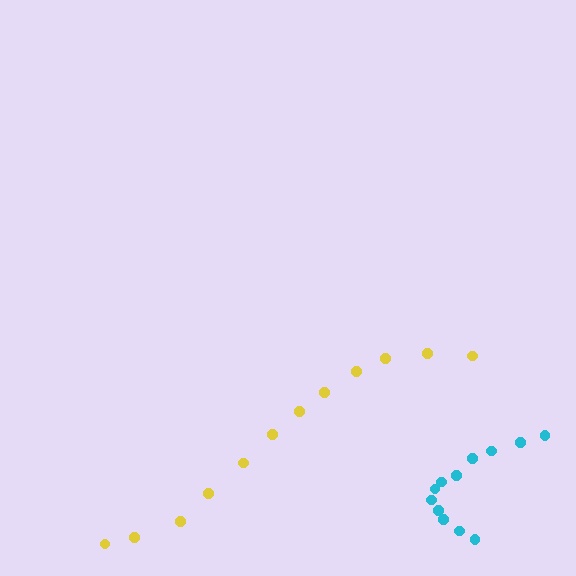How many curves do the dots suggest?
There are 2 distinct paths.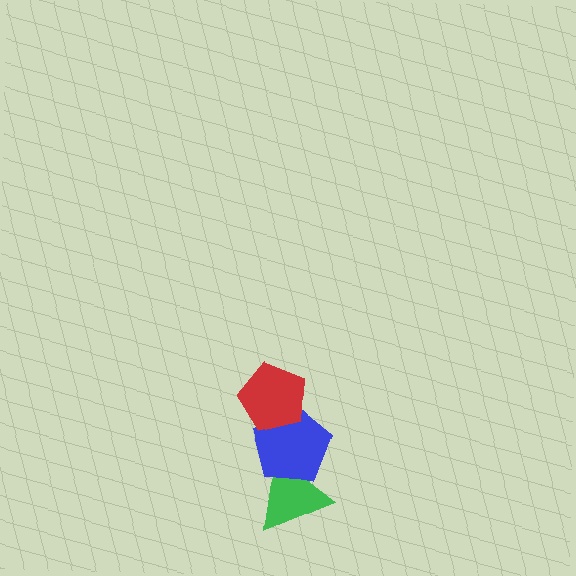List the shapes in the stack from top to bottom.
From top to bottom: the red pentagon, the blue pentagon, the green triangle.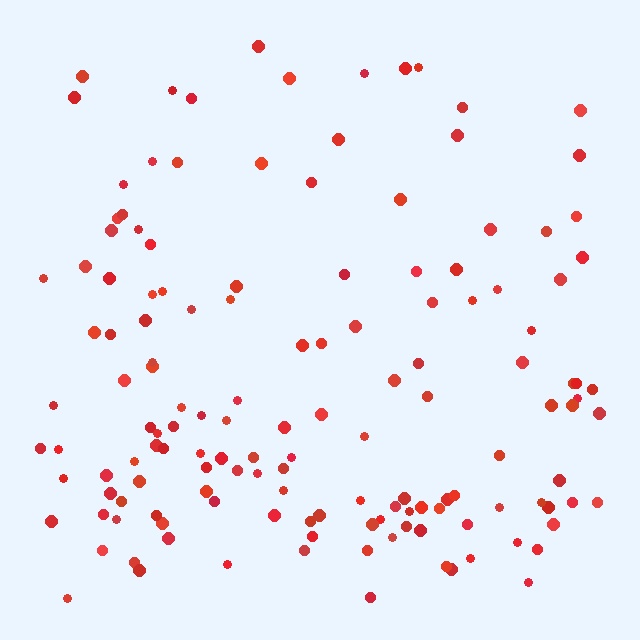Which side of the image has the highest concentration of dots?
The bottom.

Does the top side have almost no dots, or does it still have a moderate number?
Still a moderate number, just noticeably fewer than the bottom.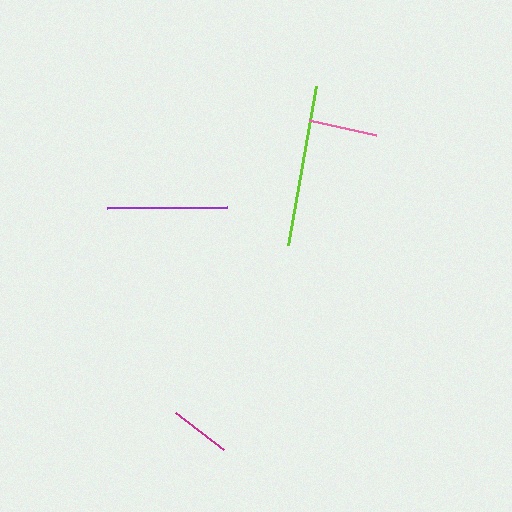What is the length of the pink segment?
The pink segment is approximately 69 pixels long.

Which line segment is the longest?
The lime line is the longest at approximately 161 pixels.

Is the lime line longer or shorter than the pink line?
The lime line is longer than the pink line.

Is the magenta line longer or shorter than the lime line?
The lime line is longer than the magenta line.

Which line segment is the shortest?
The magenta line is the shortest at approximately 61 pixels.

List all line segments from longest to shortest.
From longest to shortest: lime, purple, pink, magenta.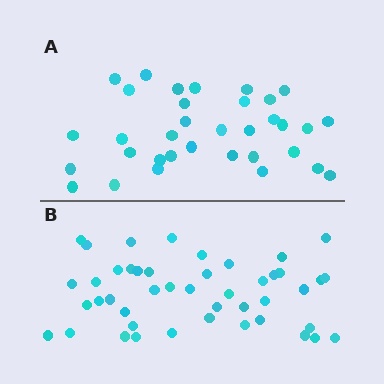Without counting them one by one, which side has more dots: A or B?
Region B (the bottom region) has more dots.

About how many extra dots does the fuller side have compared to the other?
Region B has roughly 12 or so more dots than region A.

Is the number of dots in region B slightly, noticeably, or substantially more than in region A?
Region B has noticeably more, but not dramatically so. The ratio is roughly 1.3 to 1.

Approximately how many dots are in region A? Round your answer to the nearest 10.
About 30 dots. (The exact count is 34, which rounds to 30.)